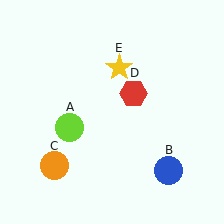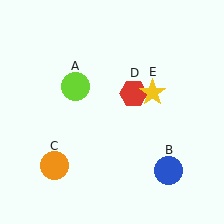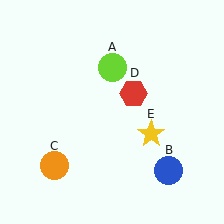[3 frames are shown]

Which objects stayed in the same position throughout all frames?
Blue circle (object B) and orange circle (object C) and red hexagon (object D) remained stationary.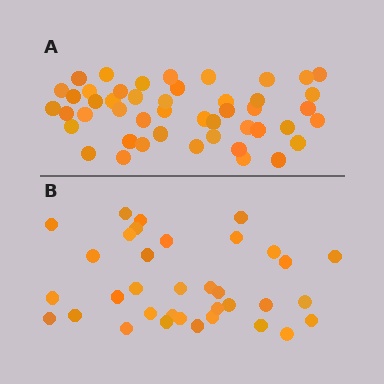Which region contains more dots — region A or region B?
Region A (the top region) has more dots.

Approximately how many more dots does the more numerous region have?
Region A has roughly 12 or so more dots than region B.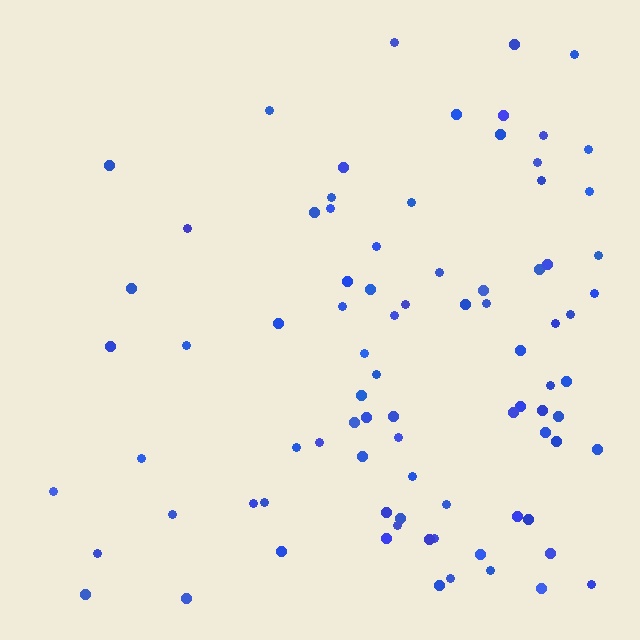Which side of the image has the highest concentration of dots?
The right.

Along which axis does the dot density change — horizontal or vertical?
Horizontal.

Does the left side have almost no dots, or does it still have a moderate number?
Still a moderate number, just noticeably fewer than the right.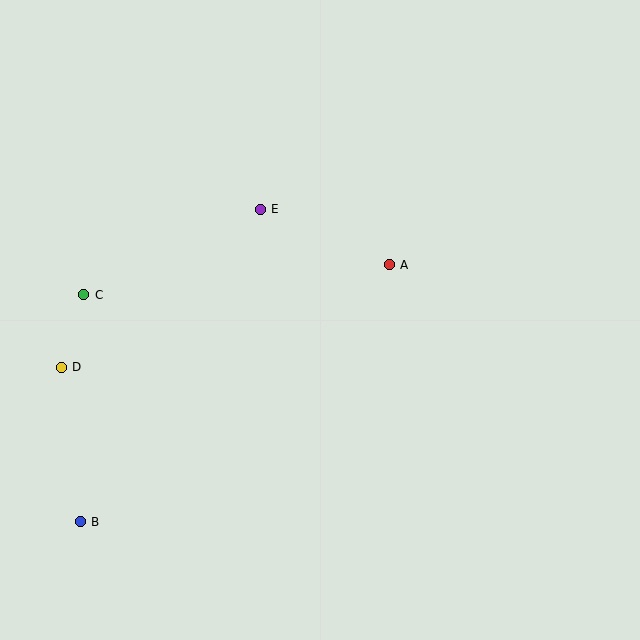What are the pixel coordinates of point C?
Point C is at (84, 295).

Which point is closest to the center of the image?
Point A at (389, 265) is closest to the center.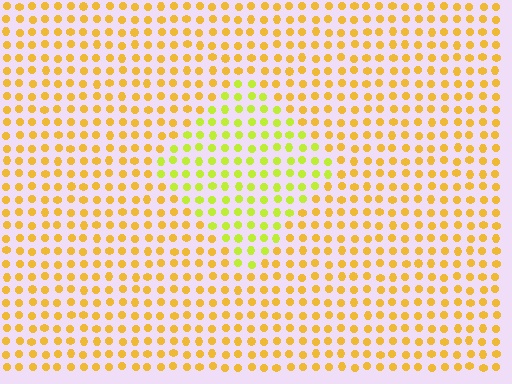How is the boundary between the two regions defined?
The boundary is defined purely by a slight shift in hue (about 33 degrees). Spacing, size, and orientation are identical on both sides.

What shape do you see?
I see a diamond.